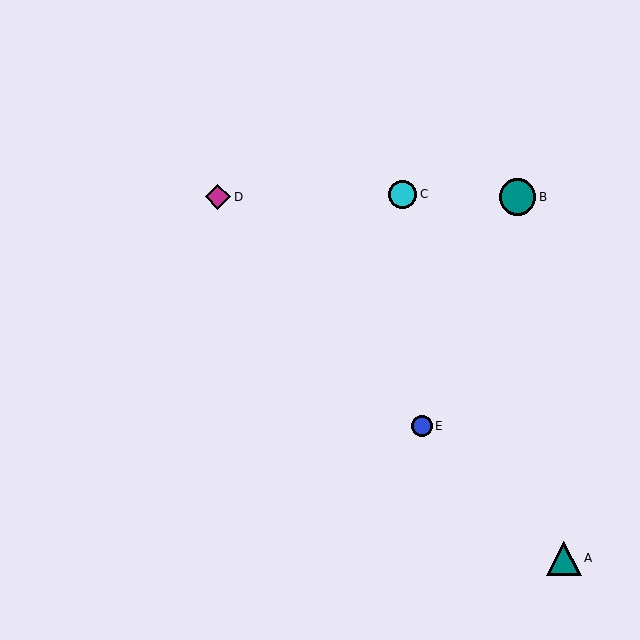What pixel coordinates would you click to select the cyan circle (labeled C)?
Click at (403, 194) to select the cyan circle C.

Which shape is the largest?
The teal circle (labeled B) is the largest.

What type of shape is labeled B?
Shape B is a teal circle.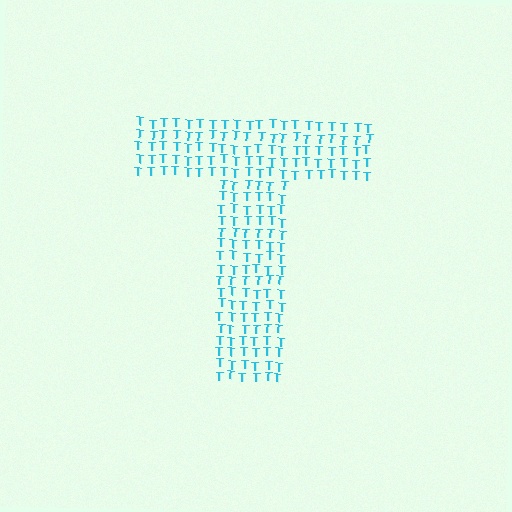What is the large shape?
The large shape is the letter T.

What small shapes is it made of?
It is made of small letter T's.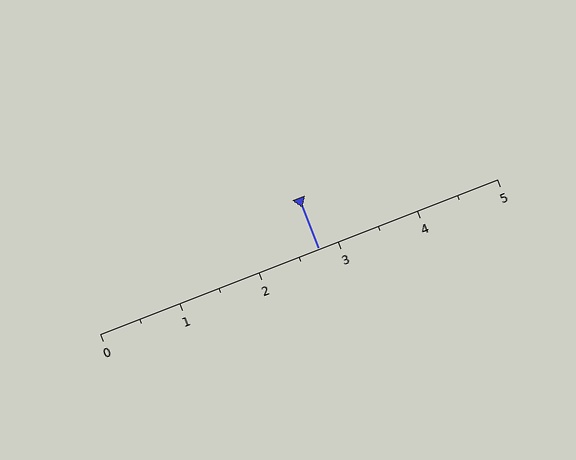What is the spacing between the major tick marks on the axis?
The major ticks are spaced 1 apart.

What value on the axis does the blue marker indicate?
The marker indicates approximately 2.8.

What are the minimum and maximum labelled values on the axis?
The axis runs from 0 to 5.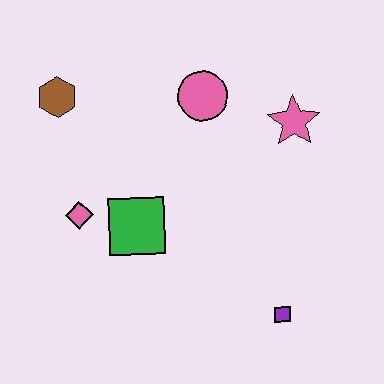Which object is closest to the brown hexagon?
The pink diamond is closest to the brown hexagon.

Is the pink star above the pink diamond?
Yes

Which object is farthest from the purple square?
The brown hexagon is farthest from the purple square.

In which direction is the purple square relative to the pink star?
The purple square is below the pink star.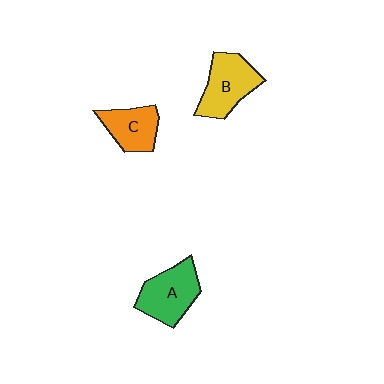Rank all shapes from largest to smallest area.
From largest to smallest: A (green), B (yellow), C (orange).